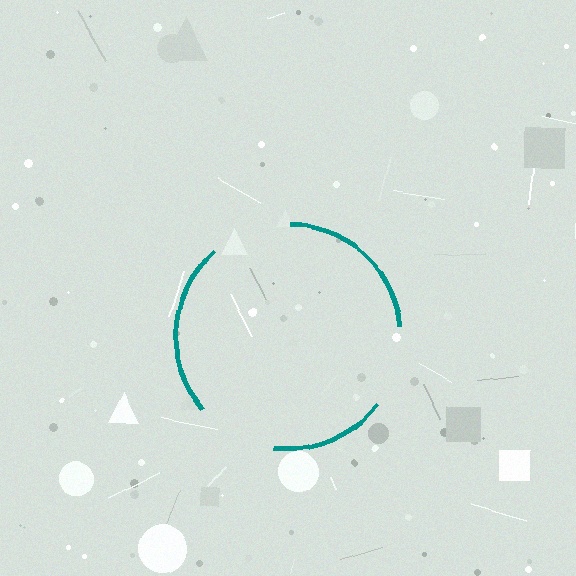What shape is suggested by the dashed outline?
The dashed outline suggests a circle.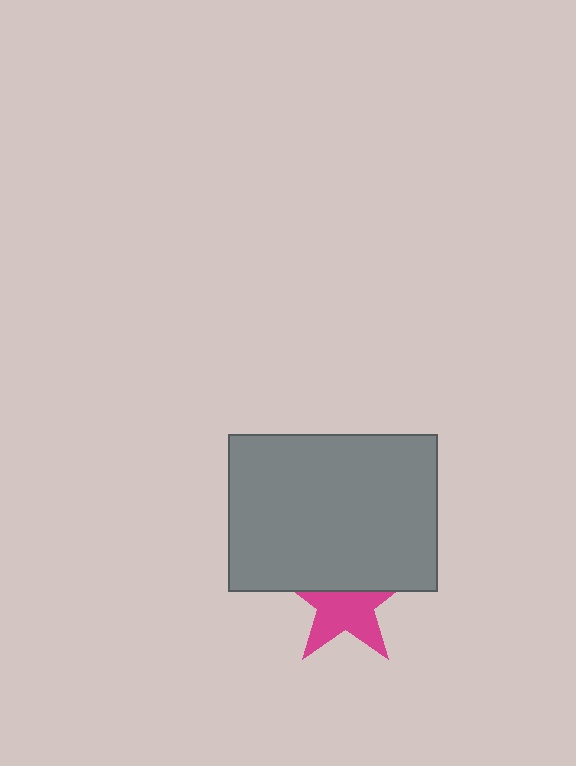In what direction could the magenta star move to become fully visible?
The magenta star could move down. That would shift it out from behind the gray rectangle entirely.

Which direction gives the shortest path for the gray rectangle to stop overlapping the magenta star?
Moving up gives the shortest separation.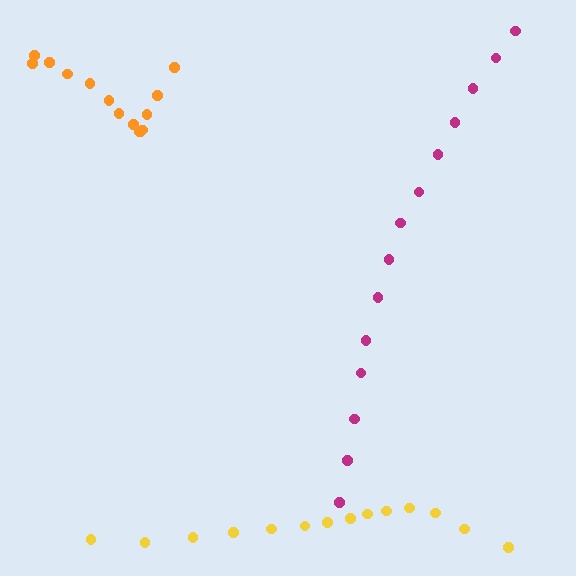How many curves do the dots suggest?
There are 3 distinct paths.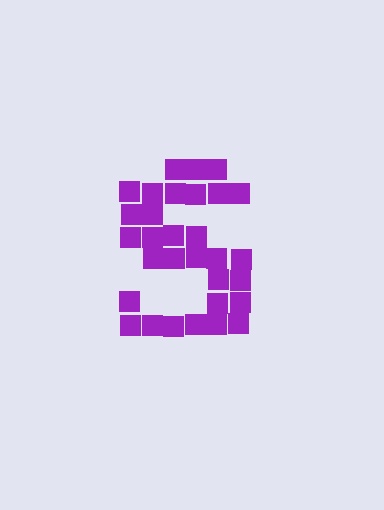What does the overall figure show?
The overall figure shows the letter S.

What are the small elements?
The small elements are squares.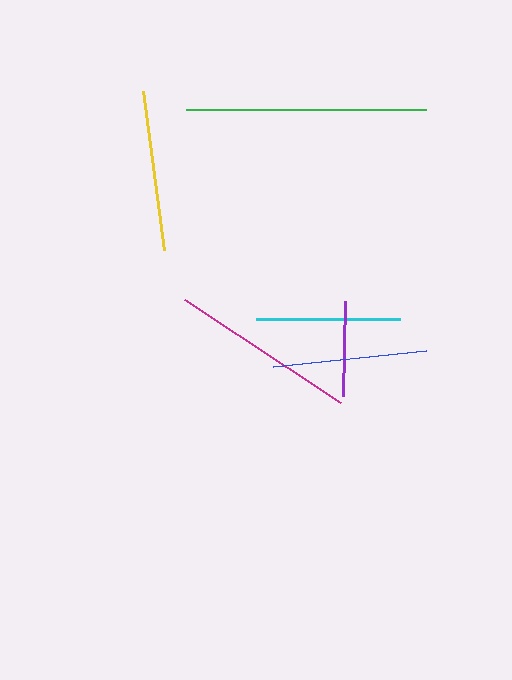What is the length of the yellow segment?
The yellow segment is approximately 161 pixels long.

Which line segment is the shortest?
The purple line is the shortest at approximately 95 pixels.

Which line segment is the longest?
The green line is the longest at approximately 240 pixels.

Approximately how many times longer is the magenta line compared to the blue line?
The magenta line is approximately 1.2 times the length of the blue line.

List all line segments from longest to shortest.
From longest to shortest: green, magenta, yellow, blue, cyan, purple.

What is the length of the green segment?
The green segment is approximately 240 pixels long.